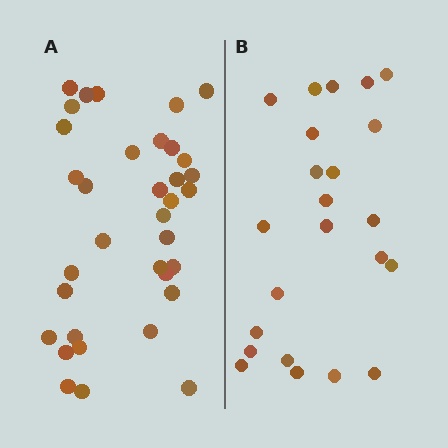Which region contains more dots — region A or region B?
Region A (the left region) has more dots.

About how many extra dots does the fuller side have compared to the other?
Region A has roughly 12 or so more dots than region B.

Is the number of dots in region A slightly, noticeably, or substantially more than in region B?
Region A has substantially more. The ratio is roughly 1.5 to 1.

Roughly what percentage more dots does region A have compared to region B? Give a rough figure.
About 50% more.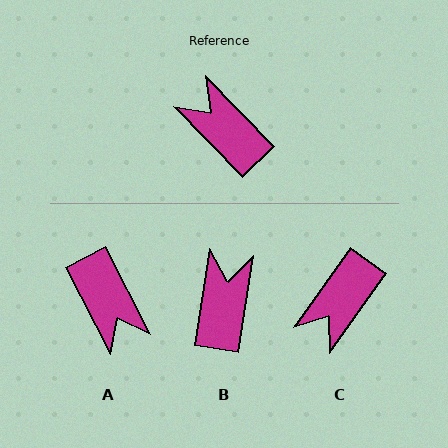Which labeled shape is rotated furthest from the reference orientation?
A, about 163 degrees away.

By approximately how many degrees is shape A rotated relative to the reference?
Approximately 163 degrees counter-clockwise.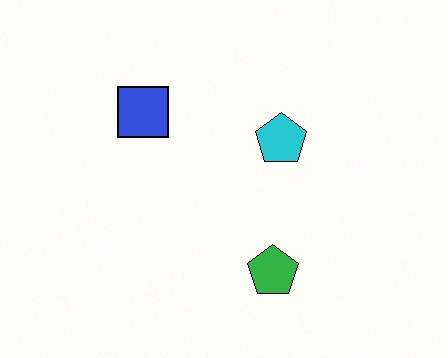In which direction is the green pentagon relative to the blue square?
The green pentagon is below the blue square.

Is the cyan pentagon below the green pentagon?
No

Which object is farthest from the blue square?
The green pentagon is farthest from the blue square.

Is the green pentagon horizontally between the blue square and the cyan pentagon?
Yes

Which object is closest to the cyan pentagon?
The green pentagon is closest to the cyan pentagon.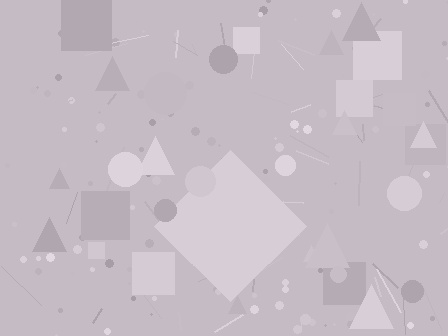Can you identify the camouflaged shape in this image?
The camouflaged shape is a diamond.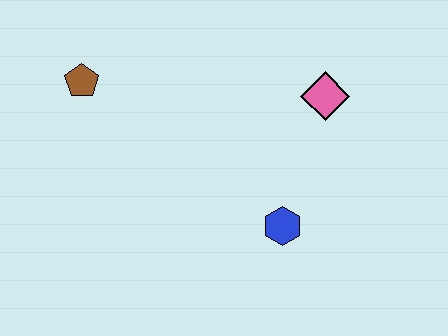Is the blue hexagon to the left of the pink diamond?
Yes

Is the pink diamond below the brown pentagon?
Yes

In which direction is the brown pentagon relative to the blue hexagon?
The brown pentagon is to the left of the blue hexagon.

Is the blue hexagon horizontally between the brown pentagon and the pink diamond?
Yes